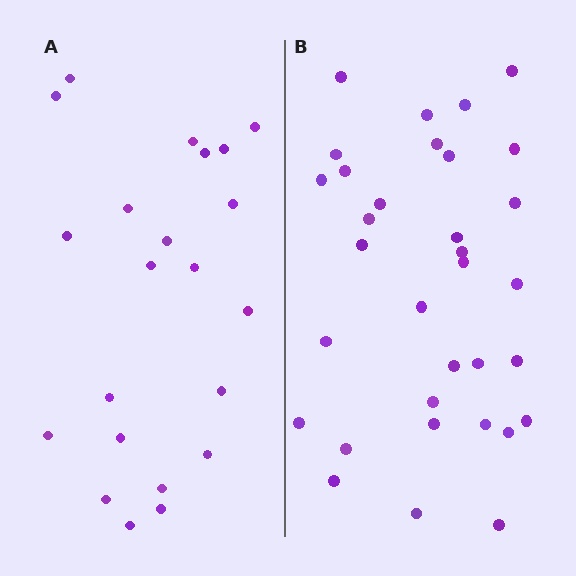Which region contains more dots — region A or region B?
Region B (the right region) has more dots.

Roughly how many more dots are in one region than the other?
Region B has roughly 12 or so more dots than region A.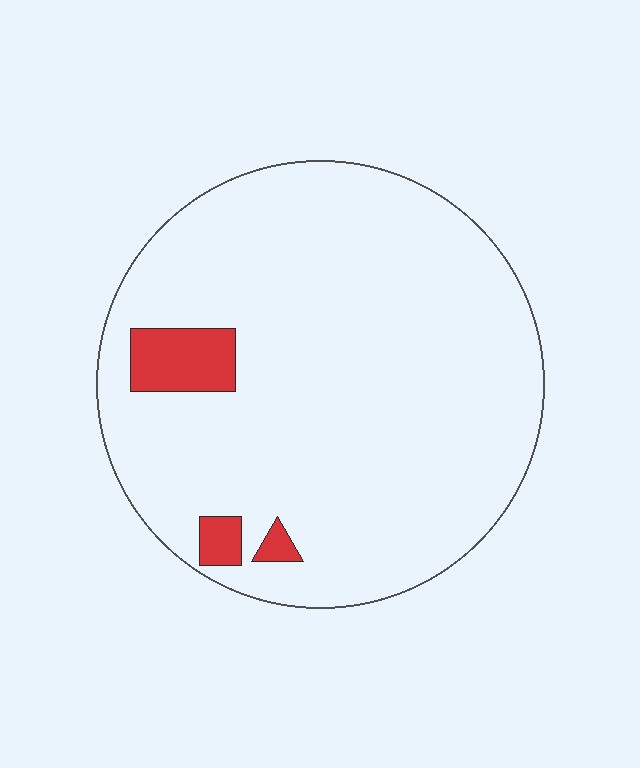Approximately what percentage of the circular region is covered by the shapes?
Approximately 5%.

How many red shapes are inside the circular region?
3.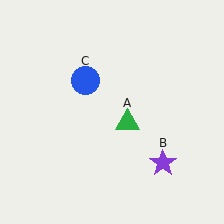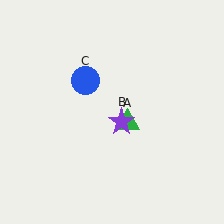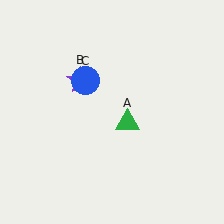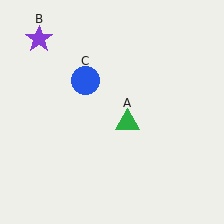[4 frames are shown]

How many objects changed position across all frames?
1 object changed position: purple star (object B).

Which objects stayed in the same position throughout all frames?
Green triangle (object A) and blue circle (object C) remained stationary.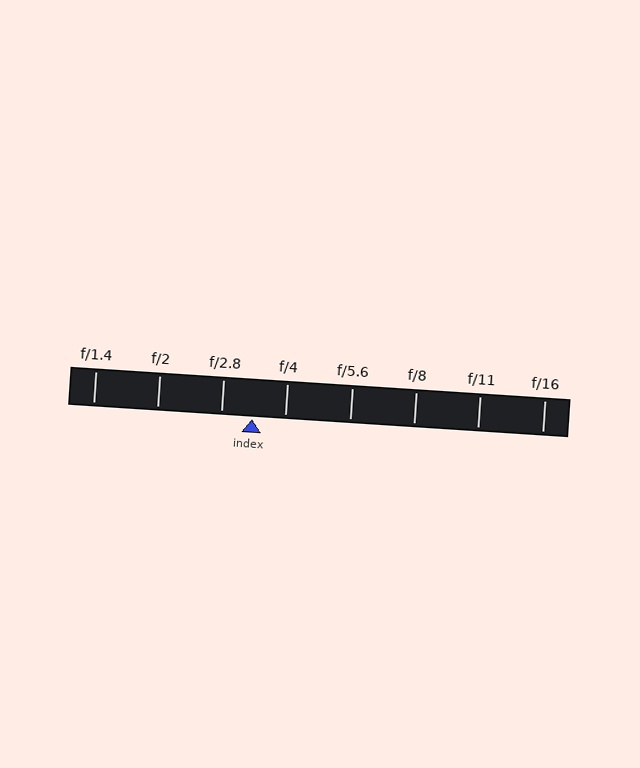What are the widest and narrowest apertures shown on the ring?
The widest aperture shown is f/1.4 and the narrowest is f/16.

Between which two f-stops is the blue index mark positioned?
The index mark is between f/2.8 and f/4.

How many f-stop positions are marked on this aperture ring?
There are 8 f-stop positions marked.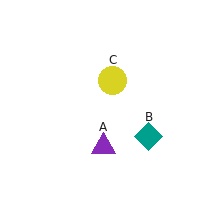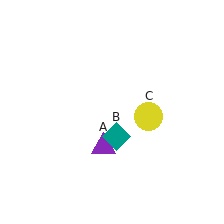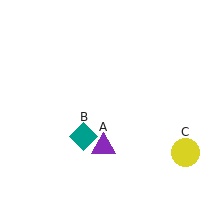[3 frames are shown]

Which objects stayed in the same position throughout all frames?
Purple triangle (object A) remained stationary.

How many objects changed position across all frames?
2 objects changed position: teal diamond (object B), yellow circle (object C).